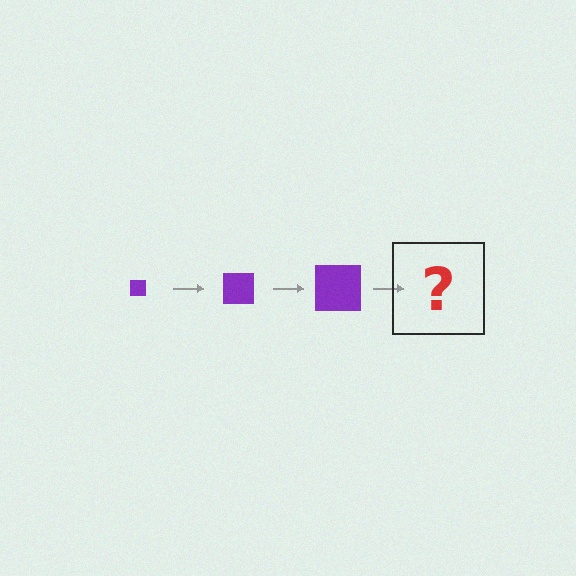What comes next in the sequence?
The next element should be a purple square, larger than the previous one.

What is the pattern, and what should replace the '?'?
The pattern is that the square gets progressively larger each step. The '?' should be a purple square, larger than the previous one.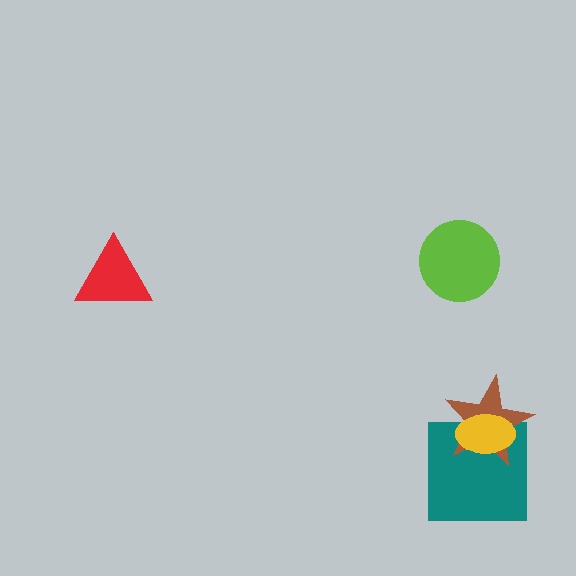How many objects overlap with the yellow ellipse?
2 objects overlap with the yellow ellipse.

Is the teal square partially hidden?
Yes, it is partially covered by another shape.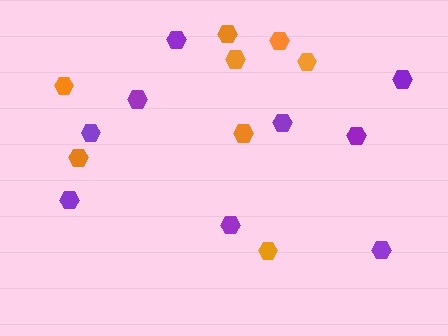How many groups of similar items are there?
There are 2 groups: one group of purple hexagons (9) and one group of orange hexagons (8).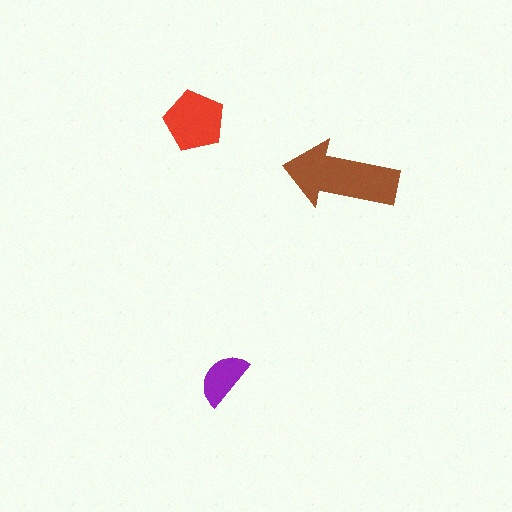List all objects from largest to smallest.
The brown arrow, the red pentagon, the purple semicircle.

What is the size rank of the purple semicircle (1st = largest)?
3rd.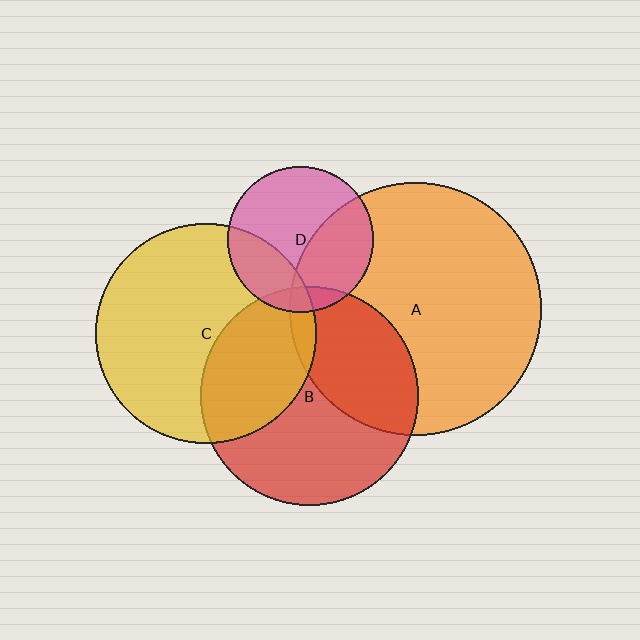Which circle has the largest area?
Circle A (orange).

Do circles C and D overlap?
Yes.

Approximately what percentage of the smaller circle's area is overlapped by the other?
Approximately 25%.